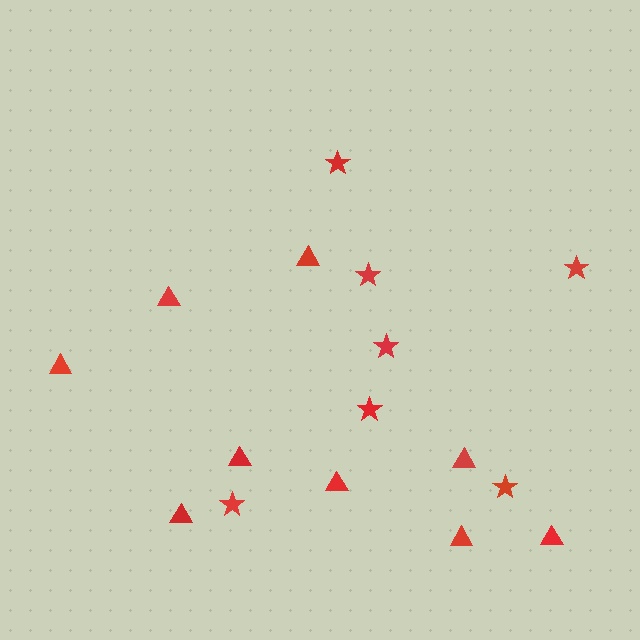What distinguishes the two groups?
There are 2 groups: one group of triangles (9) and one group of stars (7).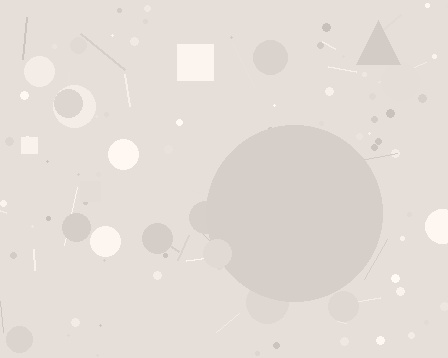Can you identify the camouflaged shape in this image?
The camouflaged shape is a circle.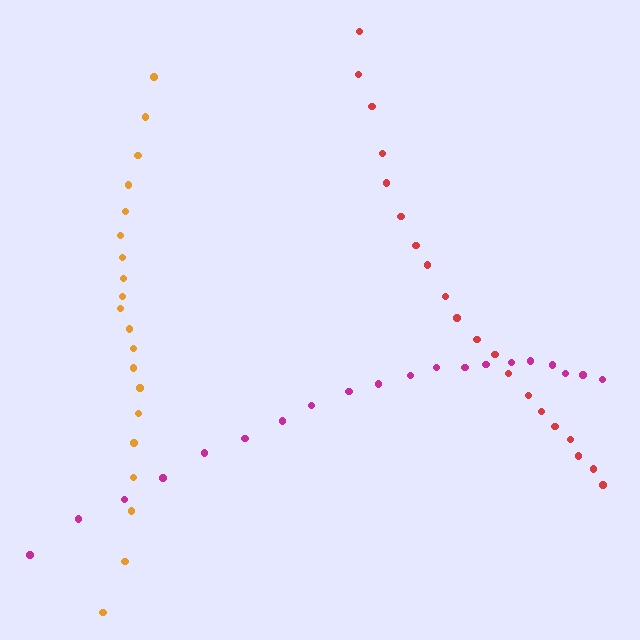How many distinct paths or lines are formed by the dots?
There are 3 distinct paths.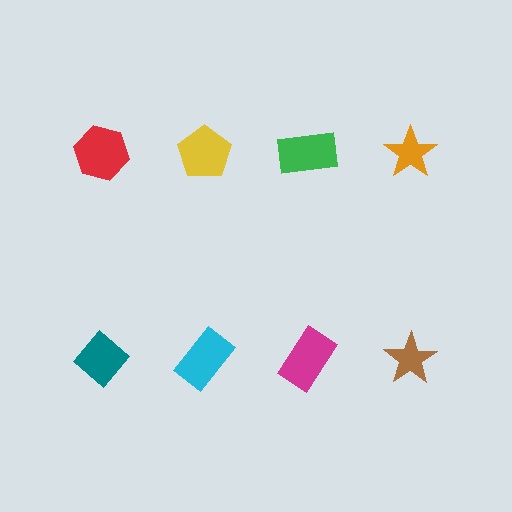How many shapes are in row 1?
4 shapes.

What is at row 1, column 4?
An orange star.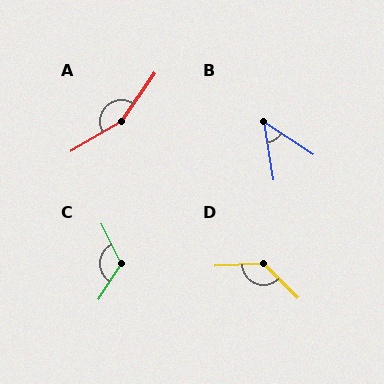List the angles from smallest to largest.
B (48°), C (120°), D (133°), A (155°).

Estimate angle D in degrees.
Approximately 133 degrees.